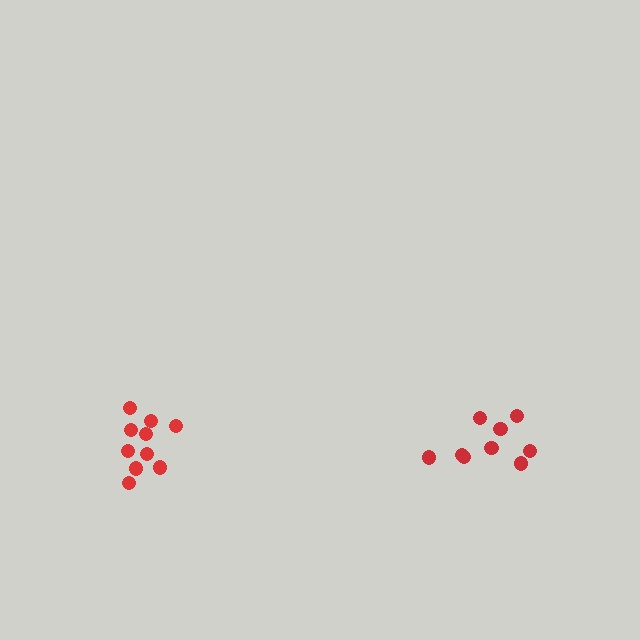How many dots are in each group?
Group 1: 9 dots, Group 2: 10 dots (19 total).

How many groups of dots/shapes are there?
There are 2 groups.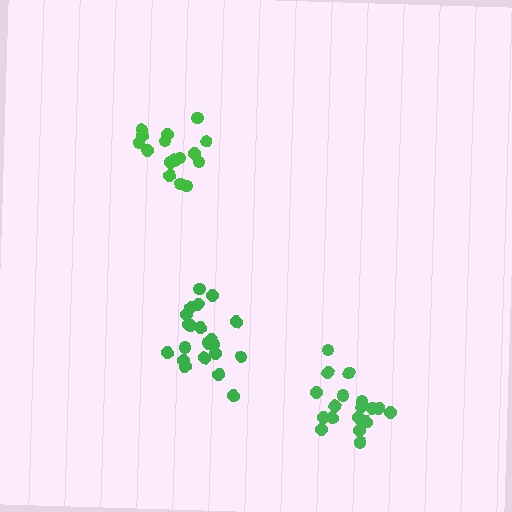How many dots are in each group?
Group 1: 21 dots, Group 2: 18 dots, Group 3: 17 dots (56 total).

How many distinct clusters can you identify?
There are 3 distinct clusters.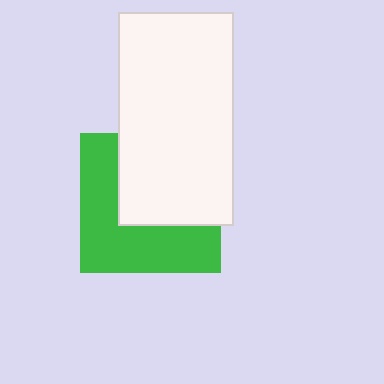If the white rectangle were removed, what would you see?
You would see the complete green square.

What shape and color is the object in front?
The object in front is a white rectangle.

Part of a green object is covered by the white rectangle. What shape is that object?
It is a square.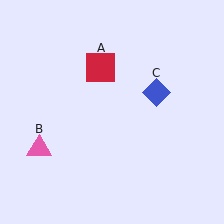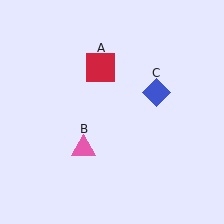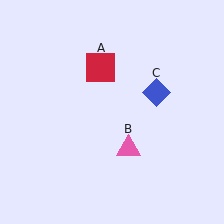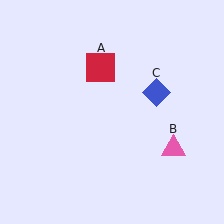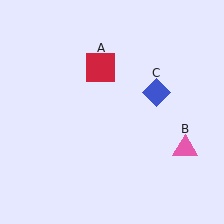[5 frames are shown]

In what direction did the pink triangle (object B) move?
The pink triangle (object B) moved right.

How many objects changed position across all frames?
1 object changed position: pink triangle (object B).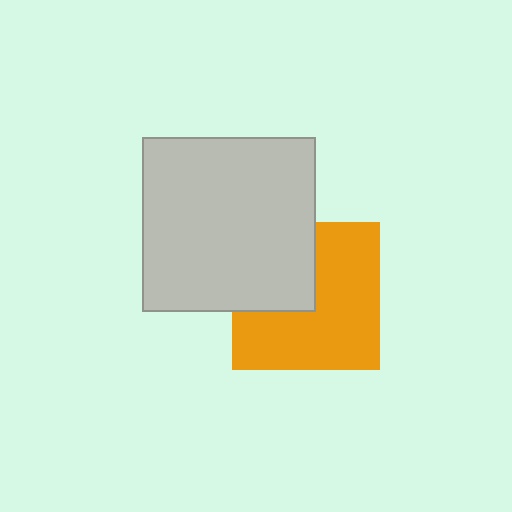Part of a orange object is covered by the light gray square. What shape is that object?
It is a square.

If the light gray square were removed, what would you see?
You would see the complete orange square.